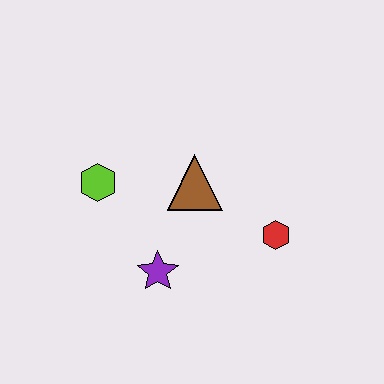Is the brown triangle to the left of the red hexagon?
Yes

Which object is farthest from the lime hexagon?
The red hexagon is farthest from the lime hexagon.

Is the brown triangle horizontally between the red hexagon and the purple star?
Yes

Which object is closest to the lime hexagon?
The brown triangle is closest to the lime hexagon.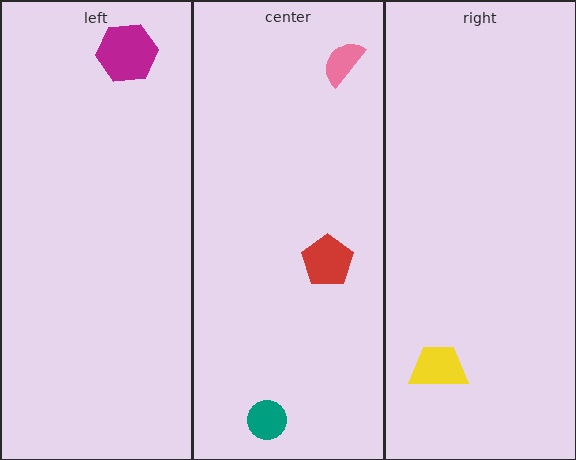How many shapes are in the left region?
1.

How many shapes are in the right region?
1.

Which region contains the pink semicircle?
The center region.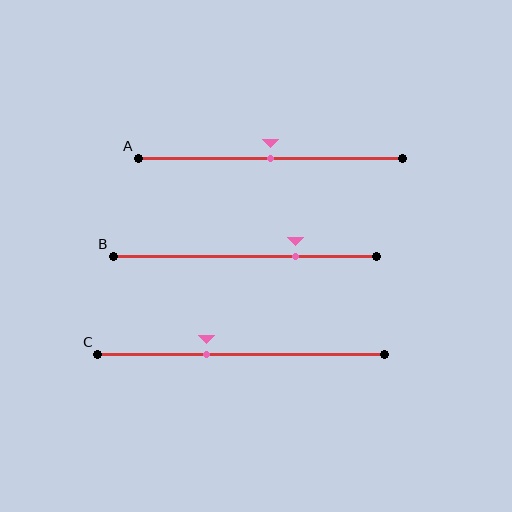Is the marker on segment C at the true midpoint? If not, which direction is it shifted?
No, the marker on segment C is shifted to the left by about 12% of the segment length.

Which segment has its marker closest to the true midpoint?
Segment A has its marker closest to the true midpoint.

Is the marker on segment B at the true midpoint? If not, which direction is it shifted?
No, the marker on segment B is shifted to the right by about 19% of the segment length.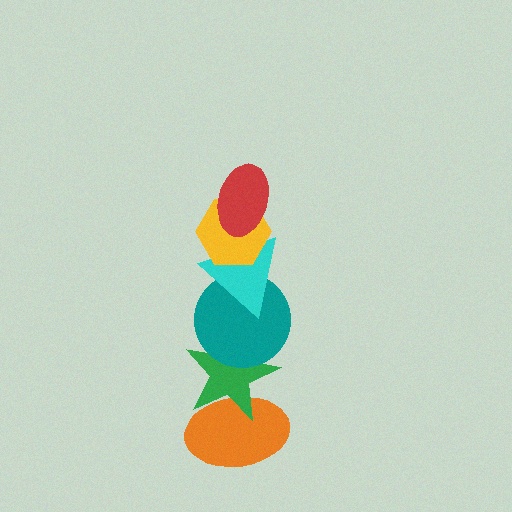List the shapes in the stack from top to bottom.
From top to bottom: the red ellipse, the yellow hexagon, the cyan triangle, the teal circle, the green star, the orange ellipse.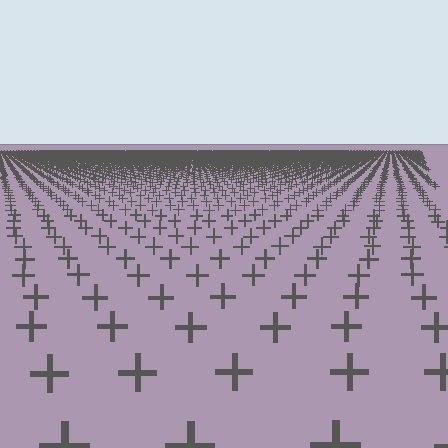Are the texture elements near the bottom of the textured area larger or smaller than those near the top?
Larger. Near the bottom, elements are closer to the viewer and appear at a bigger on-screen size.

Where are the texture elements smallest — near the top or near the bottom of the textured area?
Near the top.